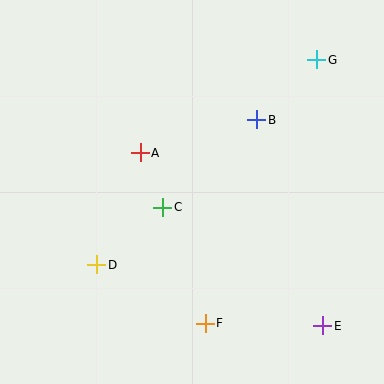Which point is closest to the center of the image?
Point C at (163, 207) is closest to the center.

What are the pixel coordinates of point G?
Point G is at (317, 60).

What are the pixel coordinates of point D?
Point D is at (97, 265).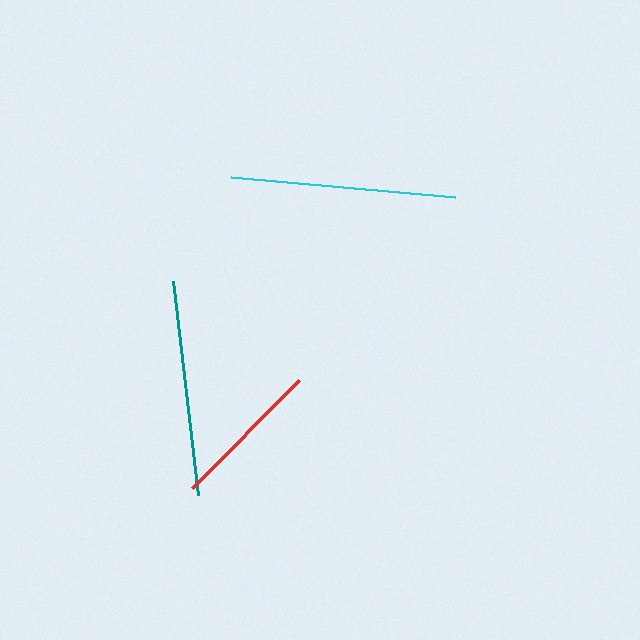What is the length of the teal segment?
The teal segment is approximately 216 pixels long.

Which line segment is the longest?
The cyan line is the longest at approximately 226 pixels.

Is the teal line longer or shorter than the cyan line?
The cyan line is longer than the teal line.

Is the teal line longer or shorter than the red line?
The teal line is longer than the red line.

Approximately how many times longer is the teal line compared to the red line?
The teal line is approximately 1.4 times the length of the red line.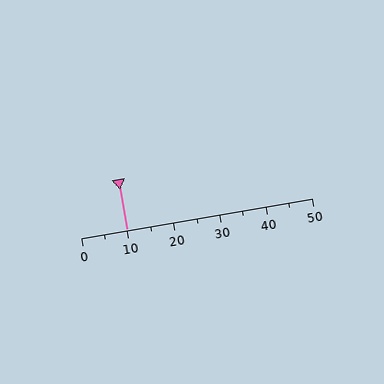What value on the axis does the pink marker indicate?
The marker indicates approximately 10.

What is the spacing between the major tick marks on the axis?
The major ticks are spaced 10 apart.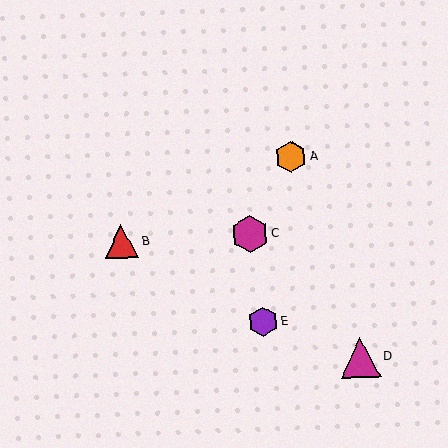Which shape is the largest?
The magenta triangle (labeled D) is the largest.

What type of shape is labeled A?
Shape A is an orange hexagon.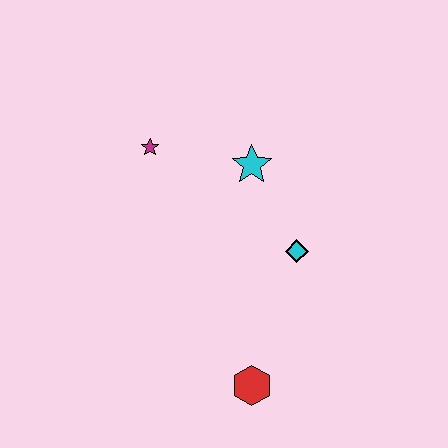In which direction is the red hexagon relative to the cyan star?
The red hexagon is below the cyan star.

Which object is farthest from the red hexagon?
The magenta star is farthest from the red hexagon.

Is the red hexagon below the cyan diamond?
Yes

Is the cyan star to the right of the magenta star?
Yes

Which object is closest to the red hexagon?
The cyan diamond is closest to the red hexagon.